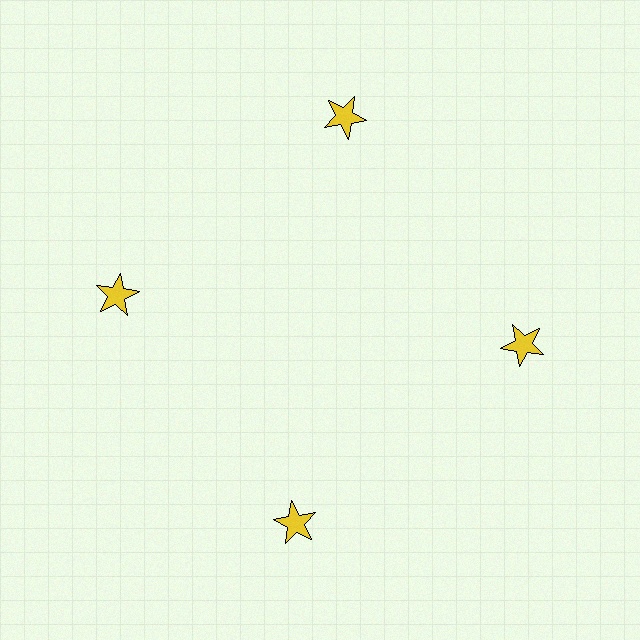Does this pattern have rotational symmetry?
Yes, this pattern has 4-fold rotational symmetry. It looks the same after rotating 90 degrees around the center.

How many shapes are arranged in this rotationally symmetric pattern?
There are 4 shapes, arranged in 4 groups of 1.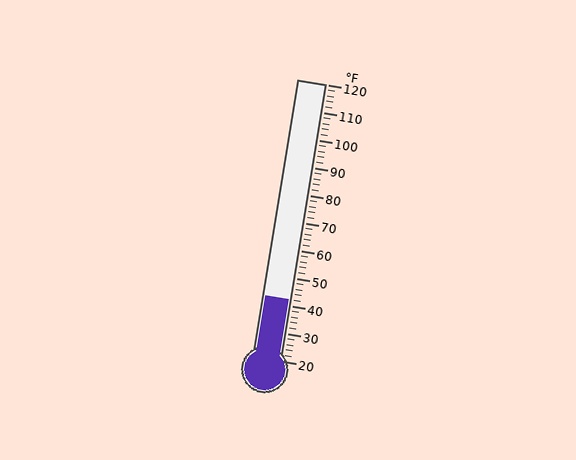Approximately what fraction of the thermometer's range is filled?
The thermometer is filled to approximately 20% of its range.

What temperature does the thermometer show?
The thermometer shows approximately 42°F.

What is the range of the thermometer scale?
The thermometer scale ranges from 20°F to 120°F.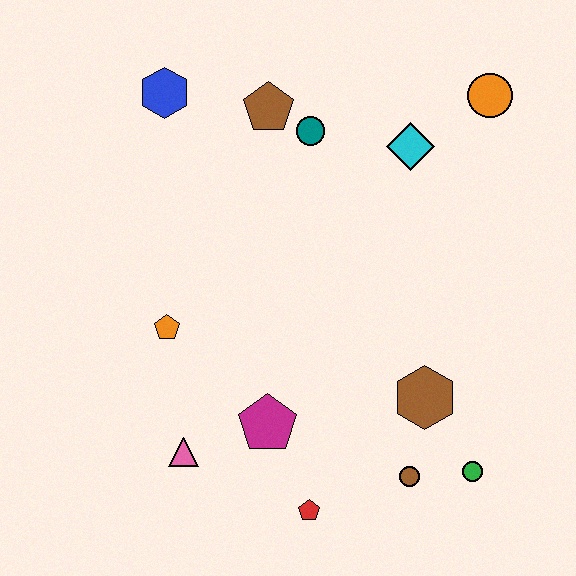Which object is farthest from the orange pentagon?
The orange circle is farthest from the orange pentagon.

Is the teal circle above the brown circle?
Yes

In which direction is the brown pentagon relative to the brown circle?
The brown pentagon is above the brown circle.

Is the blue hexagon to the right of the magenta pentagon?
No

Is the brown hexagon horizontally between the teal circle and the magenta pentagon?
No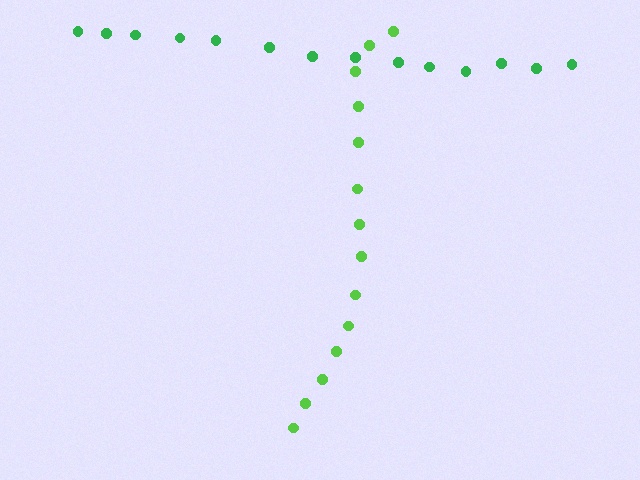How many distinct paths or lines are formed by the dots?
There are 2 distinct paths.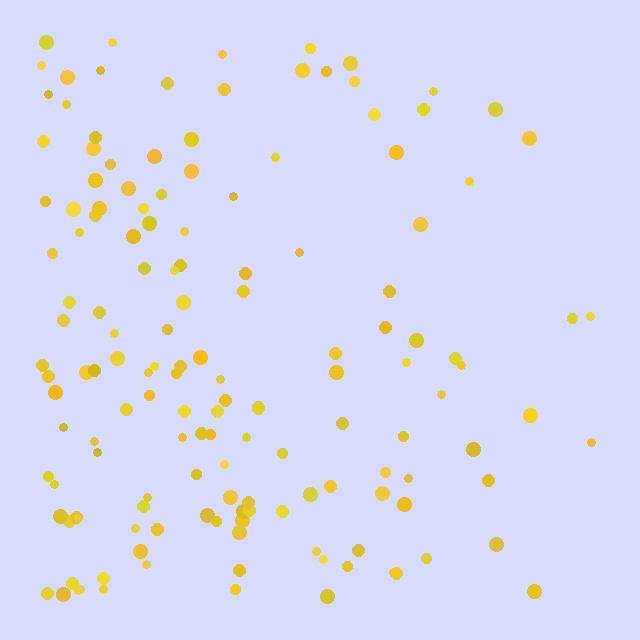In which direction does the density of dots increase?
From right to left, with the left side densest.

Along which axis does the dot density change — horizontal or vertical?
Horizontal.